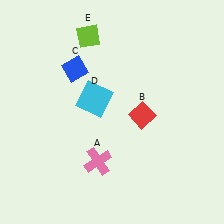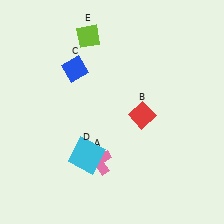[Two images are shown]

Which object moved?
The cyan square (D) moved down.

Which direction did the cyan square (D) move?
The cyan square (D) moved down.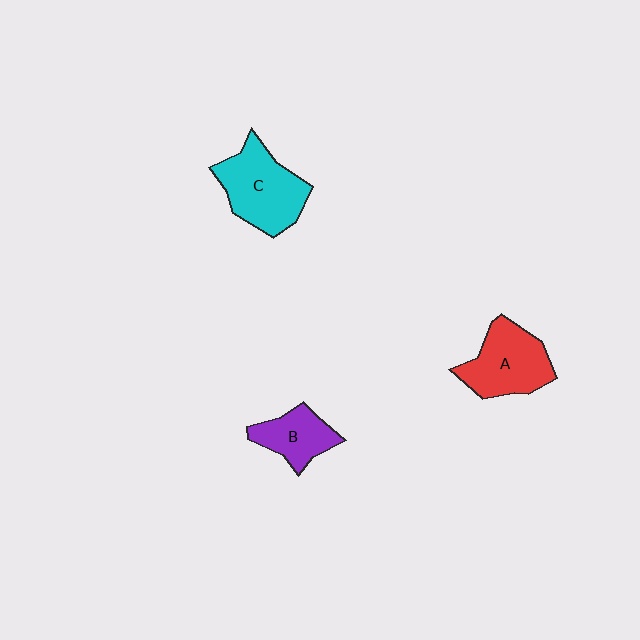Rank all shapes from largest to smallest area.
From largest to smallest: C (cyan), A (red), B (purple).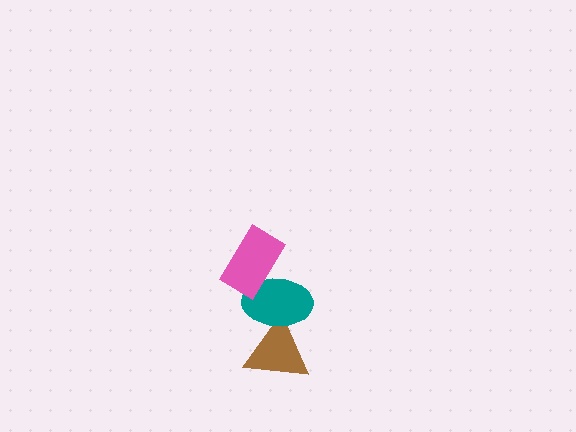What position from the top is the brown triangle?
The brown triangle is 3rd from the top.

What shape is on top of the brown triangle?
The teal ellipse is on top of the brown triangle.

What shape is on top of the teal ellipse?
The pink rectangle is on top of the teal ellipse.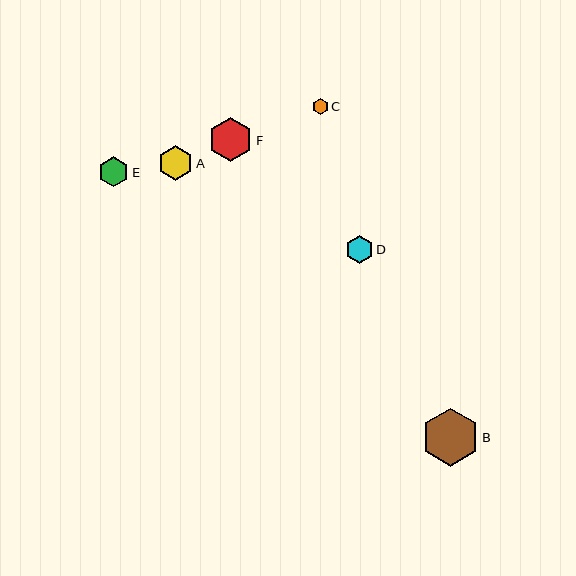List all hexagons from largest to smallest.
From largest to smallest: B, F, A, E, D, C.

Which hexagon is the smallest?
Hexagon C is the smallest with a size of approximately 16 pixels.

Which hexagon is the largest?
Hexagon B is the largest with a size of approximately 58 pixels.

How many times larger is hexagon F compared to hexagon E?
Hexagon F is approximately 1.5 times the size of hexagon E.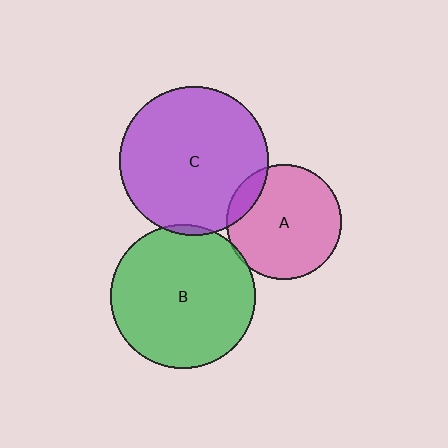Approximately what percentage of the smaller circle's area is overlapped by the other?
Approximately 5%.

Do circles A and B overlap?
Yes.